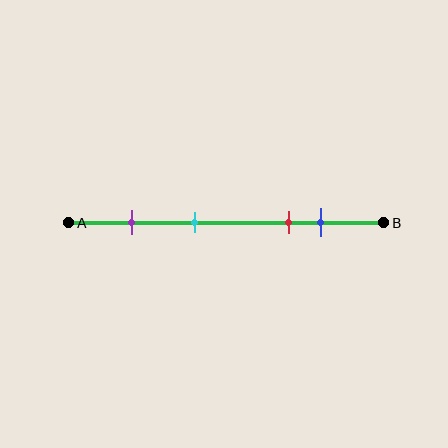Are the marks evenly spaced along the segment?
No, the marks are not evenly spaced.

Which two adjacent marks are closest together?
The red and blue marks are the closest adjacent pair.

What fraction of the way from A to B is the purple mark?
The purple mark is approximately 20% (0.2) of the way from A to B.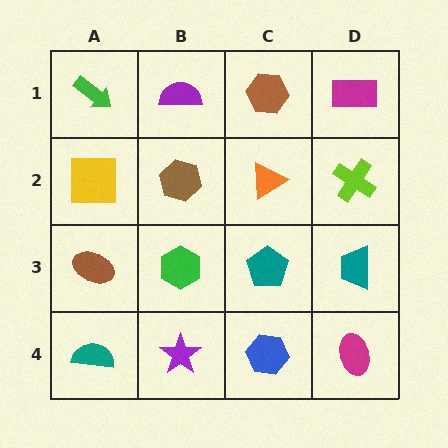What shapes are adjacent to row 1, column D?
A lime cross (row 2, column D), a brown hexagon (row 1, column C).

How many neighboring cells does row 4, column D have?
2.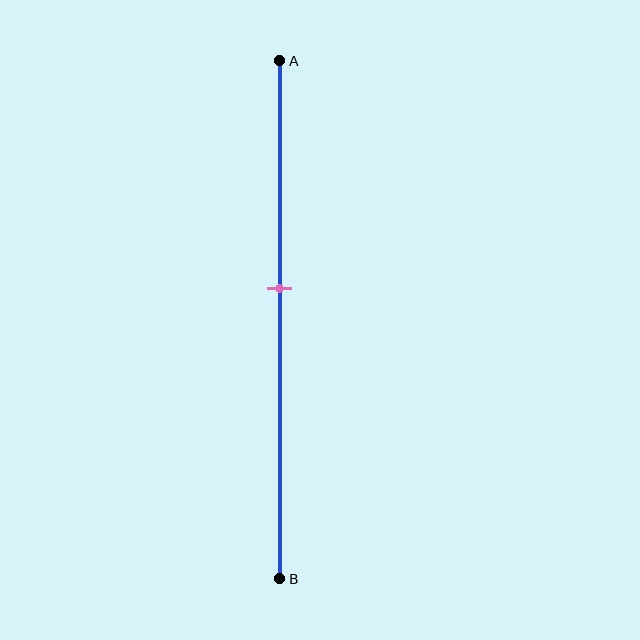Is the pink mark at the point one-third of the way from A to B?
No, the mark is at about 45% from A, not at the 33% one-third point.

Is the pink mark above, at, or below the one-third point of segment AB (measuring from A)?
The pink mark is below the one-third point of segment AB.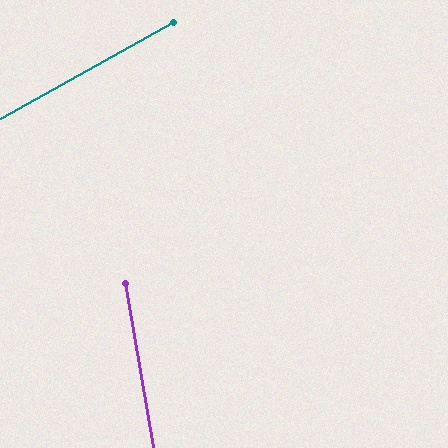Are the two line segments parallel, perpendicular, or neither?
Neither parallel nor perpendicular — they differ by about 71°.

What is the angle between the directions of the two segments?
Approximately 71 degrees.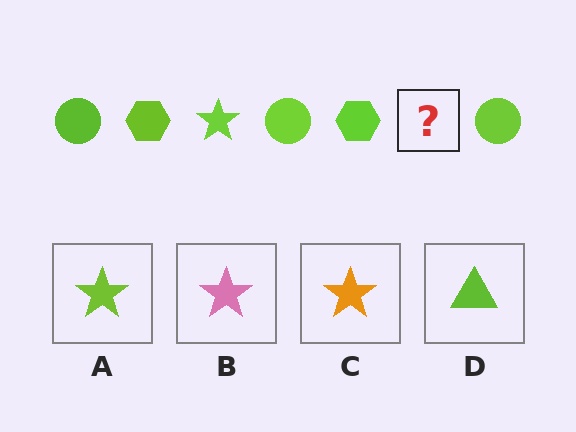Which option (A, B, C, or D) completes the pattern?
A.